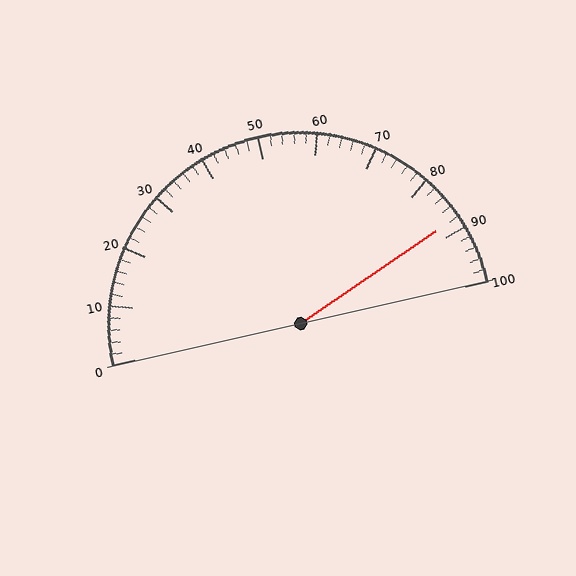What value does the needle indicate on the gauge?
The needle indicates approximately 88.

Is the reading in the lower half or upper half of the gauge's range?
The reading is in the upper half of the range (0 to 100).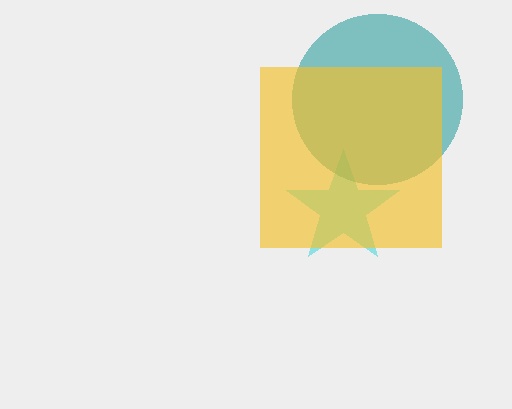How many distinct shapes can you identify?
There are 3 distinct shapes: a cyan star, a teal circle, a yellow square.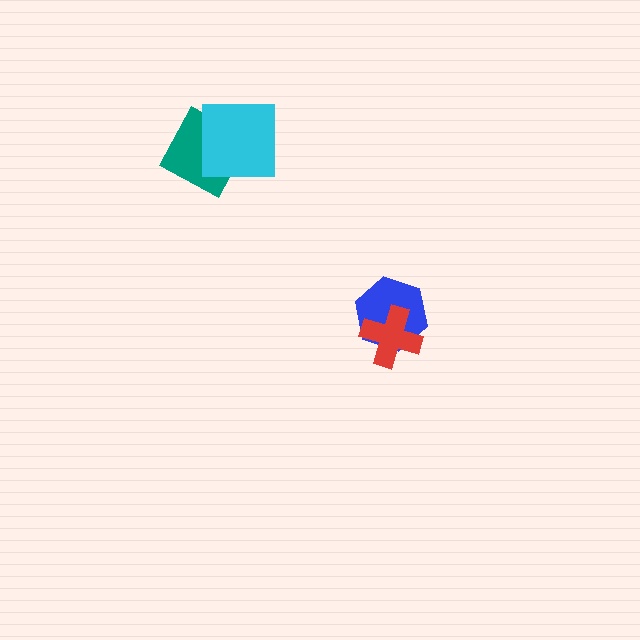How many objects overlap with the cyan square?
1 object overlaps with the cyan square.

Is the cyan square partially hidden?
No, no other shape covers it.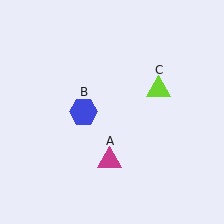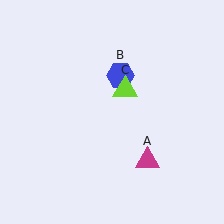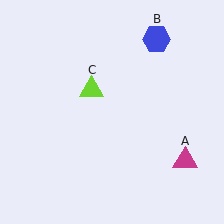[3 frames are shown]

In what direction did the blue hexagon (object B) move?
The blue hexagon (object B) moved up and to the right.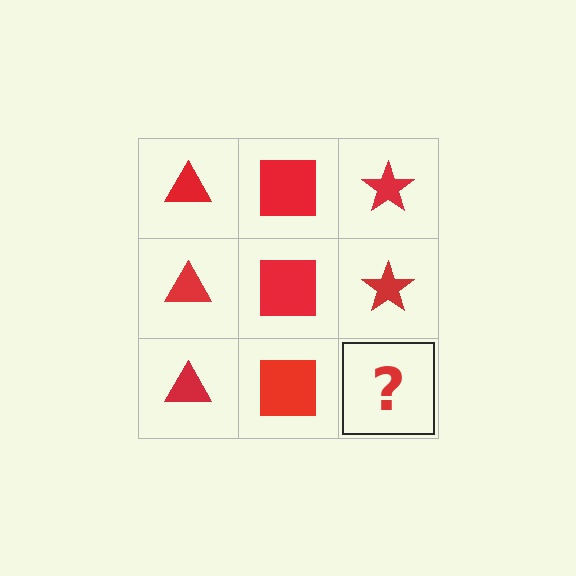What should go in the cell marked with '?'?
The missing cell should contain a red star.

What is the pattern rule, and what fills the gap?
The rule is that each column has a consistent shape. The gap should be filled with a red star.